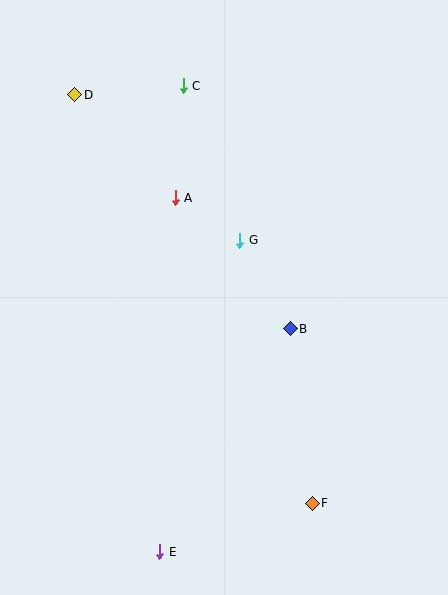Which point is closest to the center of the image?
Point G at (240, 240) is closest to the center.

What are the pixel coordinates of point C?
Point C is at (183, 86).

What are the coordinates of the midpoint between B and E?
The midpoint between B and E is at (225, 440).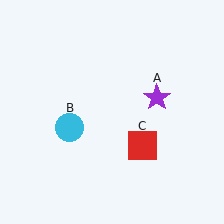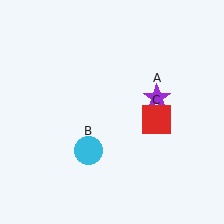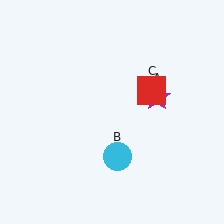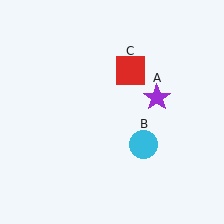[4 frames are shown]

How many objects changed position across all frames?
2 objects changed position: cyan circle (object B), red square (object C).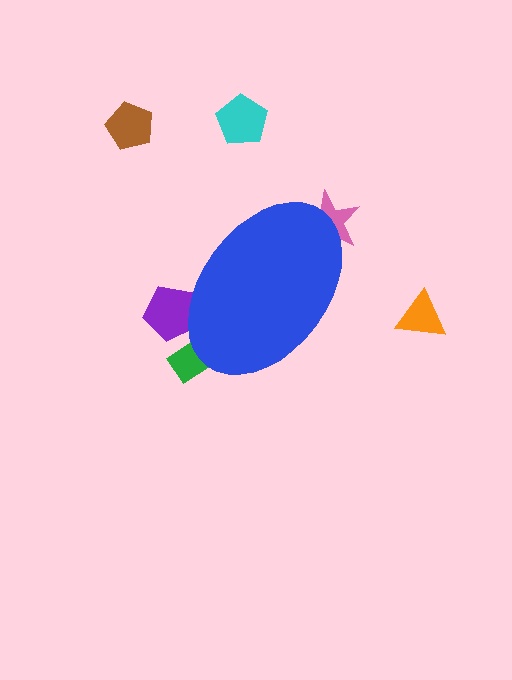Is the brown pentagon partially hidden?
No, the brown pentagon is fully visible.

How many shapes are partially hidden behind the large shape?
3 shapes are partially hidden.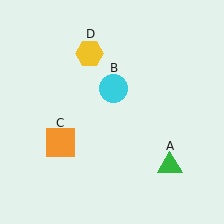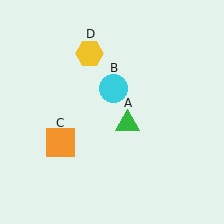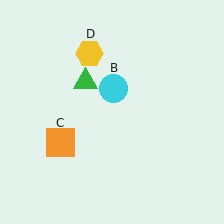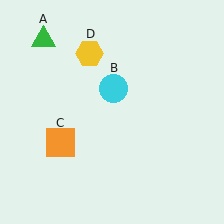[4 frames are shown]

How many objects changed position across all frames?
1 object changed position: green triangle (object A).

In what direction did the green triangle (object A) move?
The green triangle (object A) moved up and to the left.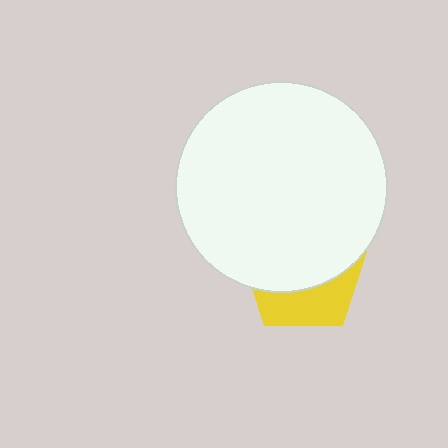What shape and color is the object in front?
The object in front is a white circle.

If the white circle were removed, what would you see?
You would see the complete yellow pentagon.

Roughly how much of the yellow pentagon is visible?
A small part of it is visible (roughly 36%).